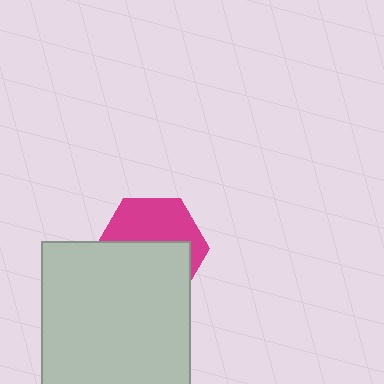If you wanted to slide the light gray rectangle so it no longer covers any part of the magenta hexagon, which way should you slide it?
Slide it down — that is the most direct way to separate the two shapes.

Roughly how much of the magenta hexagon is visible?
About half of it is visible (roughly 46%).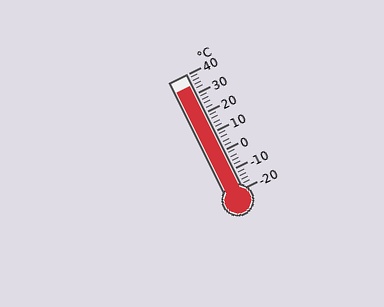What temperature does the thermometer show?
The thermometer shows approximately 34°C.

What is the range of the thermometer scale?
The thermometer scale ranges from -20°C to 40°C.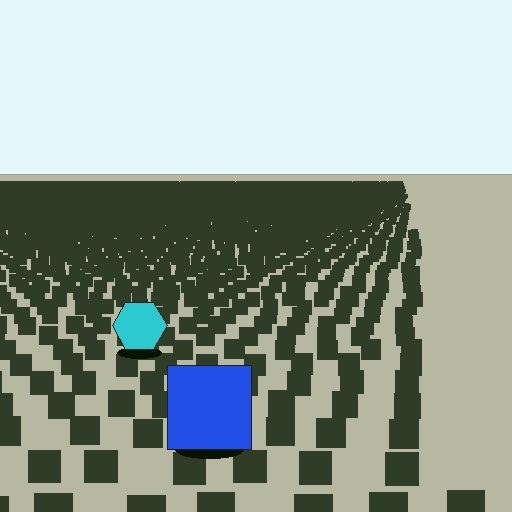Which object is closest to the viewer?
The blue square is closest. The texture marks near it are larger and more spread out.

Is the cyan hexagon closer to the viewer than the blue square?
No. The blue square is closer — you can tell from the texture gradient: the ground texture is coarser near it.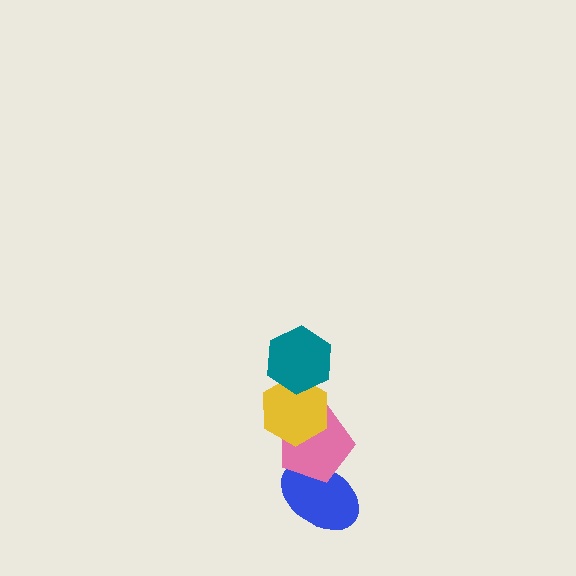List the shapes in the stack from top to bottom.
From top to bottom: the teal hexagon, the yellow hexagon, the pink pentagon, the blue ellipse.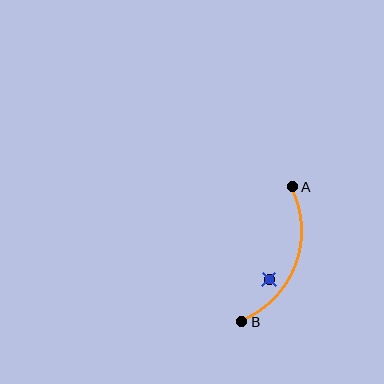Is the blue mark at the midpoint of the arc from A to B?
No — the blue mark does not lie on the arc at all. It sits slightly inside the curve.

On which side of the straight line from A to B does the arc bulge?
The arc bulges to the right of the straight line connecting A and B.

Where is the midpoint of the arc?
The arc midpoint is the point on the curve farthest from the straight line joining A and B. It sits to the right of that line.